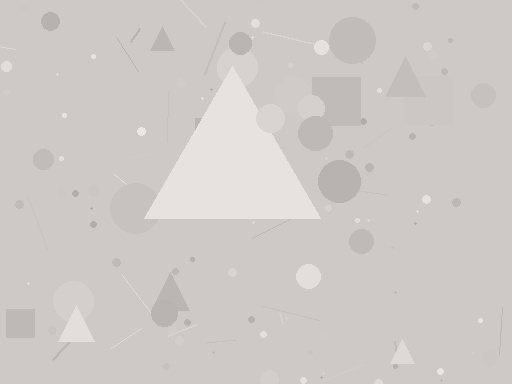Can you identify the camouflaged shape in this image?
The camouflaged shape is a triangle.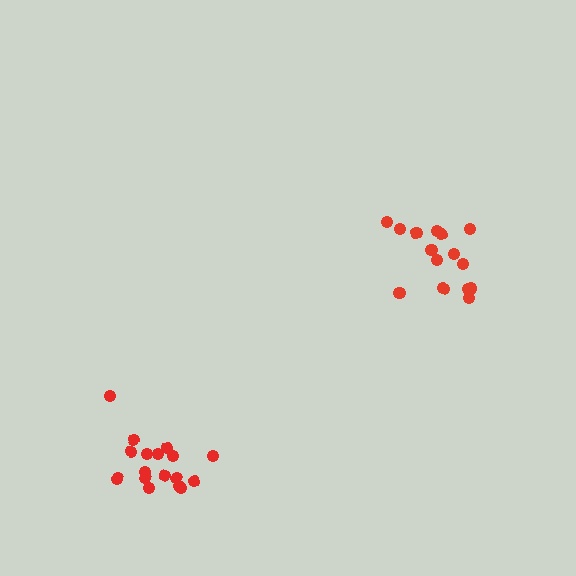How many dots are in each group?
Group 1: 17 dots, Group 2: 15 dots (32 total).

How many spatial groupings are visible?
There are 2 spatial groupings.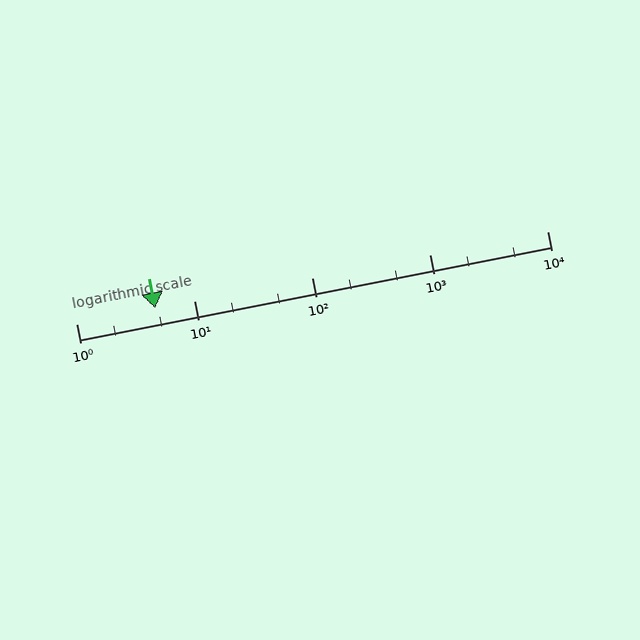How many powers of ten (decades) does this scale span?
The scale spans 4 decades, from 1 to 10000.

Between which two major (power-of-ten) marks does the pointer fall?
The pointer is between 1 and 10.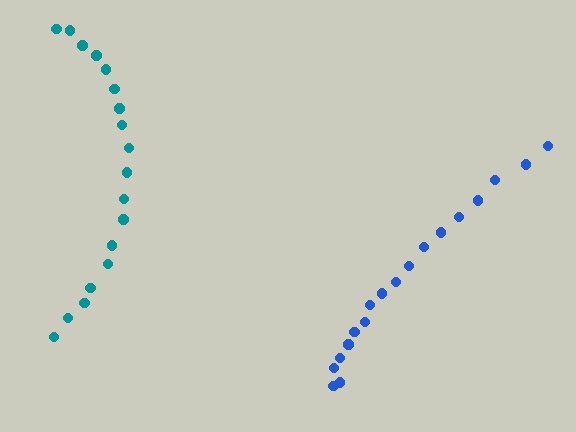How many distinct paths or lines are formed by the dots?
There are 2 distinct paths.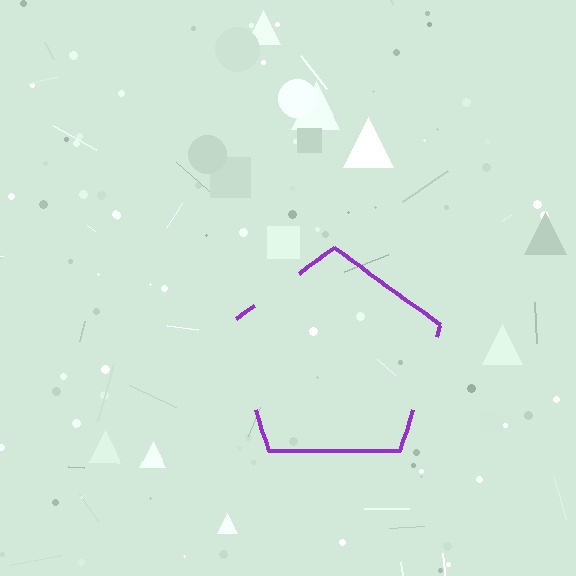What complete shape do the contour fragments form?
The contour fragments form a pentagon.